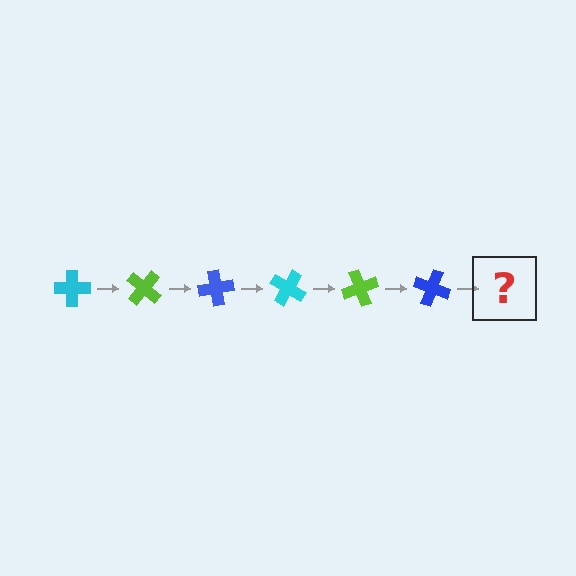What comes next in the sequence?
The next element should be a cyan cross, rotated 240 degrees from the start.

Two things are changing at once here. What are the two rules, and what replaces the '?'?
The two rules are that it rotates 40 degrees each step and the color cycles through cyan, lime, and blue. The '?' should be a cyan cross, rotated 240 degrees from the start.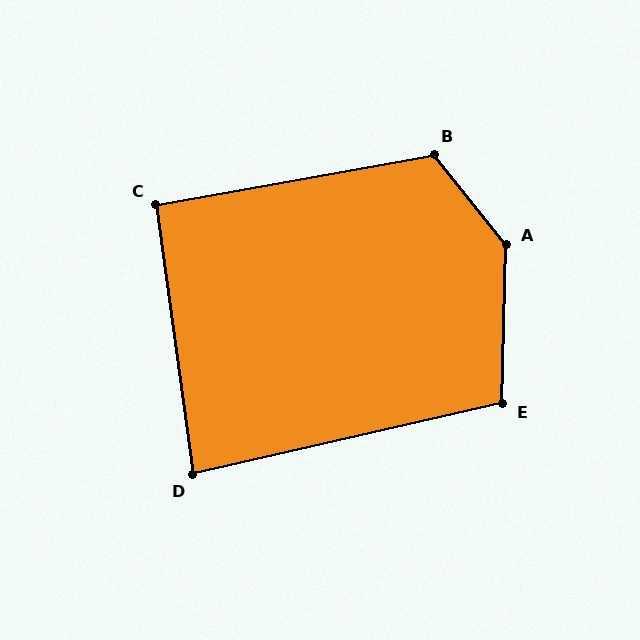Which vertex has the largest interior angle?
A, at approximately 140 degrees.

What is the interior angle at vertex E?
Approximately 104 degrees (obtuse).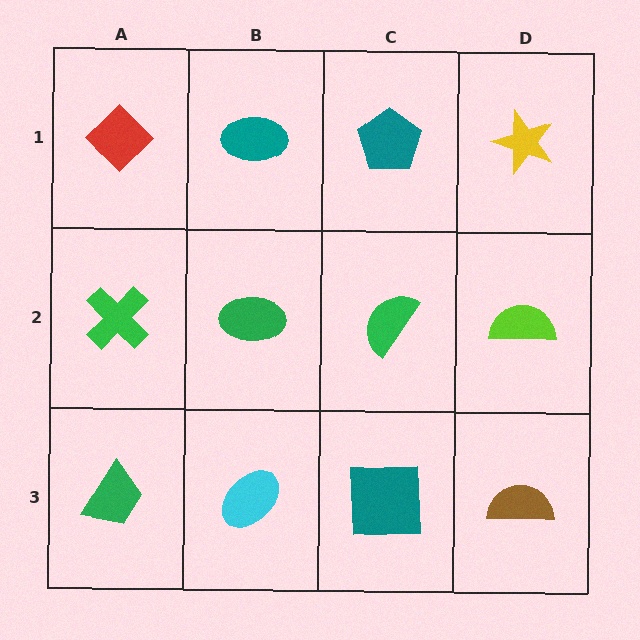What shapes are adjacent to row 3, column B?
A green ellipse (row 2, column B), a green trapezoid (row 3, column A), a teal square (row 3, column C).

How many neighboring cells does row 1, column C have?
3.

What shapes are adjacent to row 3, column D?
A lime semicircle (row 2, column D), a teal square (row 3, column C).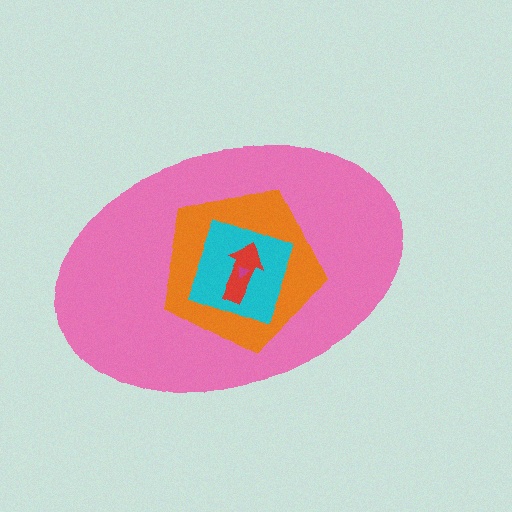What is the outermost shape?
The pink ellipse.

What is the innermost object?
The magenta triangle.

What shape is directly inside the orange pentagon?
The cyan diamond.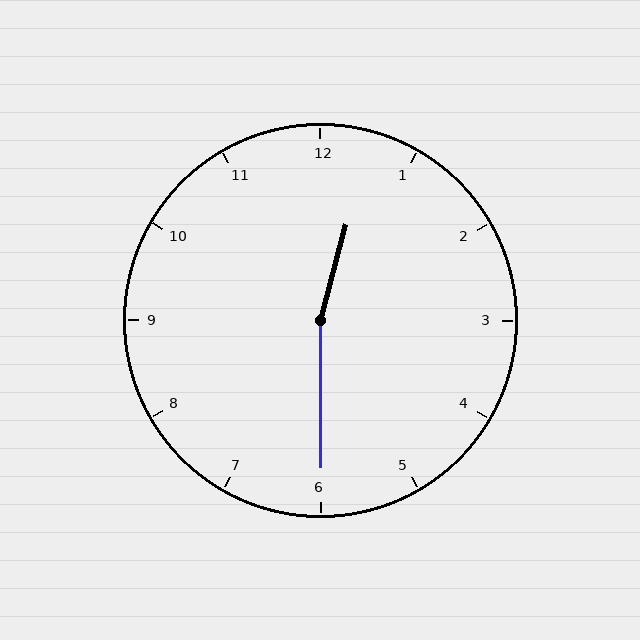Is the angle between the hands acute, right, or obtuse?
It is obtuse.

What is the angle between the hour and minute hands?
Approximately 165 degrees.